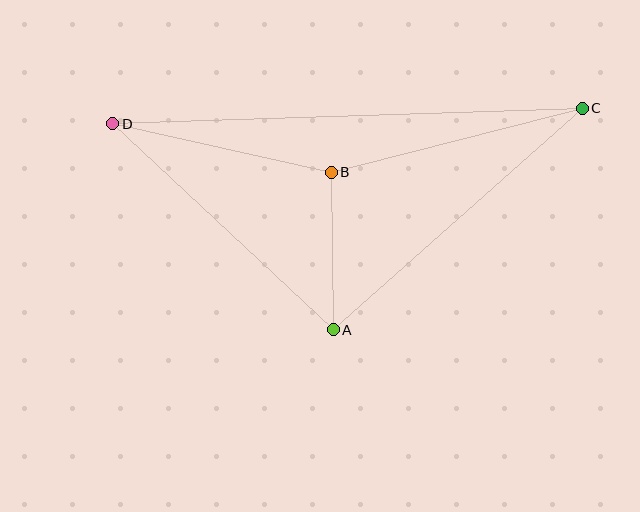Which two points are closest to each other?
Points A and B are closest to each other.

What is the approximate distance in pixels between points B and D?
The distance between B and D is approximately 224 pixels.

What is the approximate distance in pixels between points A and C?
The distance between A and C is approximately 333 pixels.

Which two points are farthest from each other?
Points C and D are farthest from each other.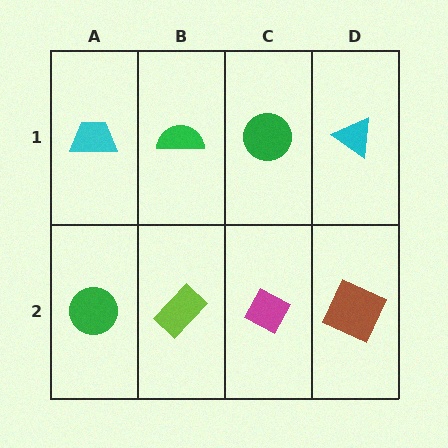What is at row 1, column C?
A green circle.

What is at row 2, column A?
A green circle.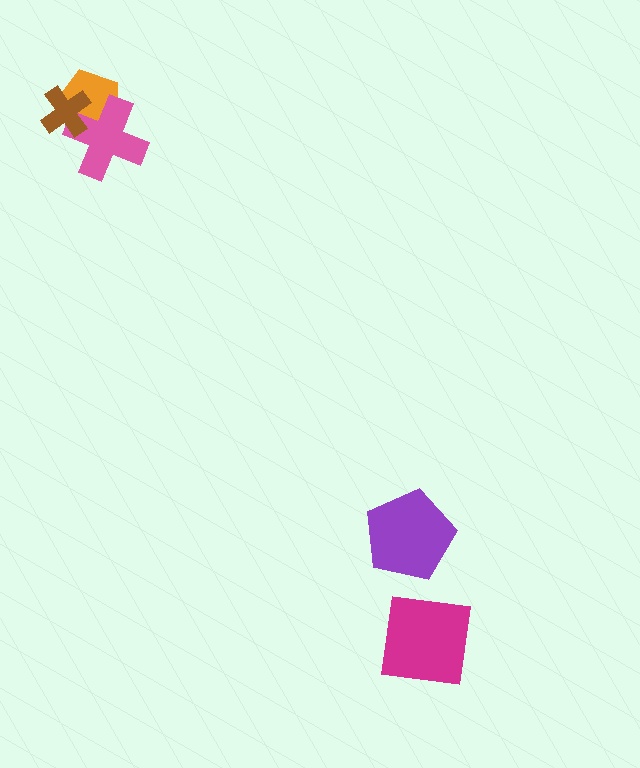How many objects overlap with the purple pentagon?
0 objects overlap with the purple pentagon.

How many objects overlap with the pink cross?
2 objects overlap with the pink cross.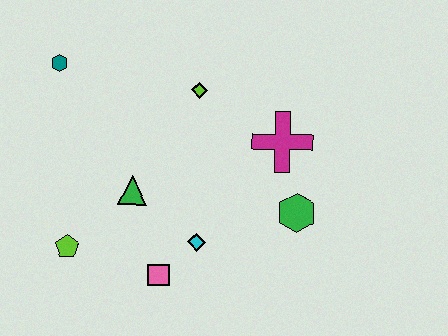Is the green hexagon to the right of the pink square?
Yes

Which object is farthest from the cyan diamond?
The teal hexagon is farthest from the cyan diamond.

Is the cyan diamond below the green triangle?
Yes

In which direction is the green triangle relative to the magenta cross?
The green triangle is to the left of the magenta cross.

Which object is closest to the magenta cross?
The green hexagon is closest to the magenta cross.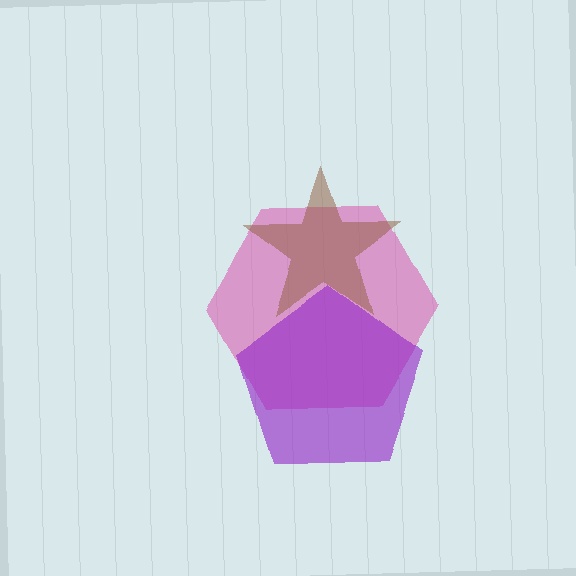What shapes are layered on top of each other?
The layered shapes are: a pink hexagon, a purple pentagon, a brown star.